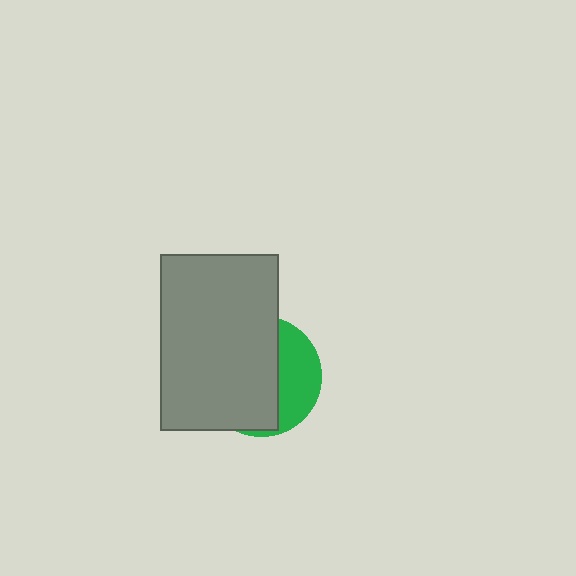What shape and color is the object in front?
The object in front is a gray rectangle.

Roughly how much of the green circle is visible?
A small part of it is visible (roughly 33%).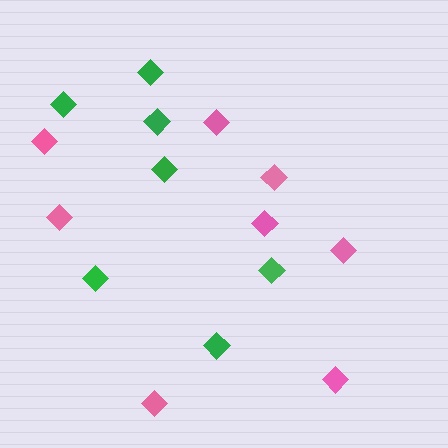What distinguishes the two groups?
There are 2 groups: one group of pink diamonds (8) and one group of green diamonds (7).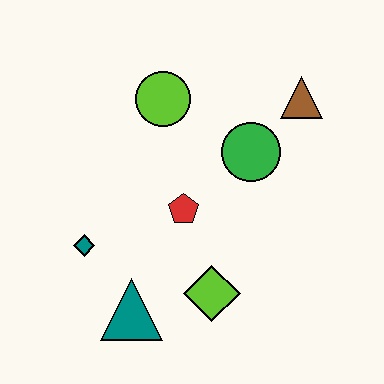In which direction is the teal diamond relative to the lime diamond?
The teal diamond is to the left of the lime diamond.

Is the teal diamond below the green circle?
Yes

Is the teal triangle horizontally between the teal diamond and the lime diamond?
Yes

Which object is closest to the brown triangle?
The green circle is closest to the brown triangle.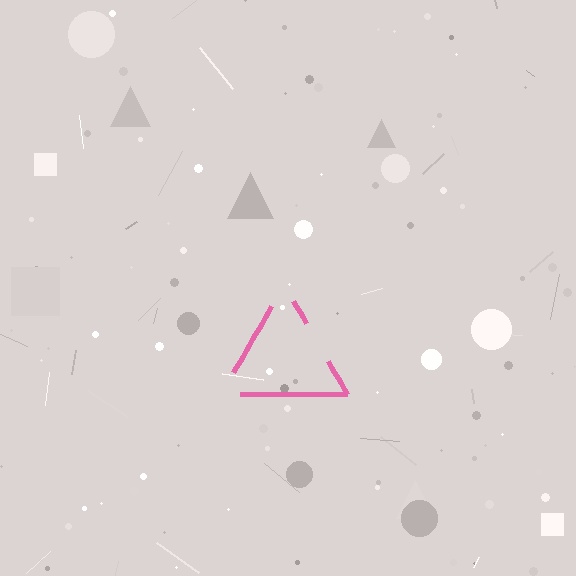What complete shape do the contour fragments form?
The contour fragments form a triangle.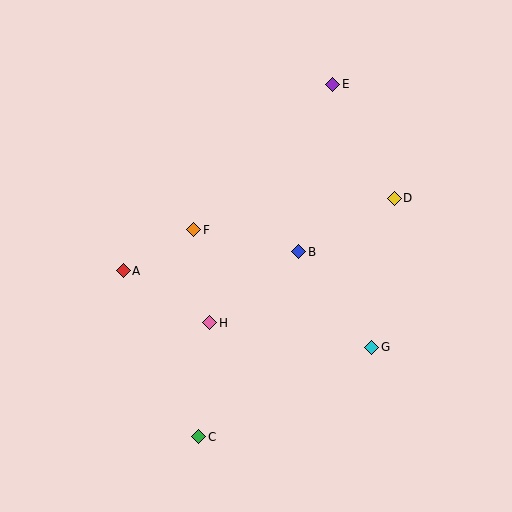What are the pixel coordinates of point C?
Point C is at (199, 437).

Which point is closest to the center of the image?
Point B at (299, 252) is closest to the center.